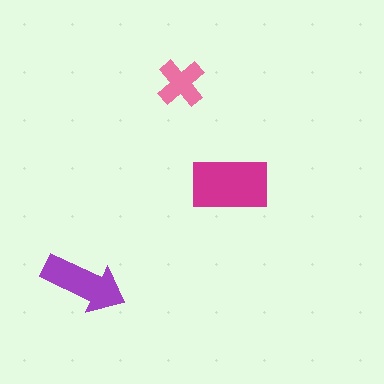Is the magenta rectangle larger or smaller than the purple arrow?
Larger.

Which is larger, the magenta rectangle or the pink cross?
The magenta rectangle.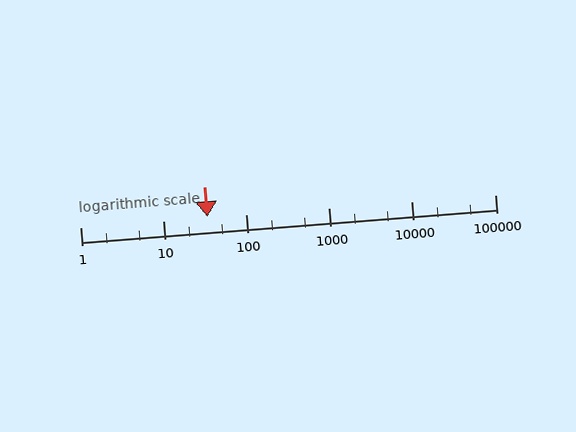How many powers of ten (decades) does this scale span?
The scale spans 5 decades, from 1 to 100000.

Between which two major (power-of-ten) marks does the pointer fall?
The pointer is between 10 and 100.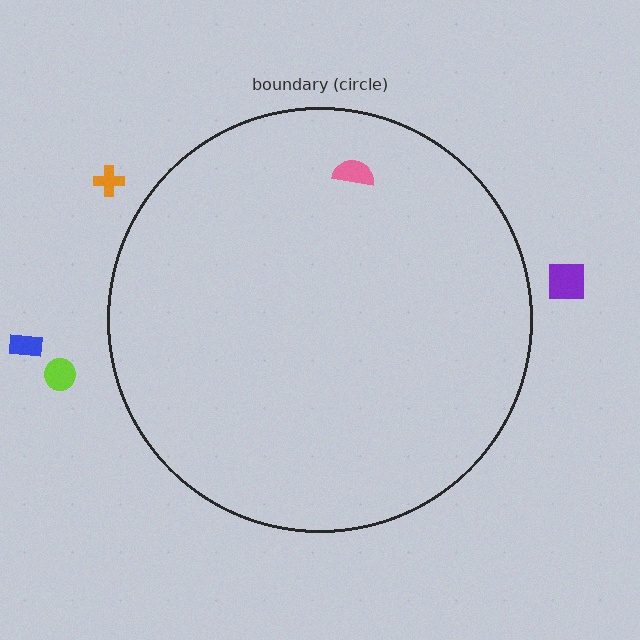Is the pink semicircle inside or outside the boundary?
Inside.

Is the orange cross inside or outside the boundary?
Outside.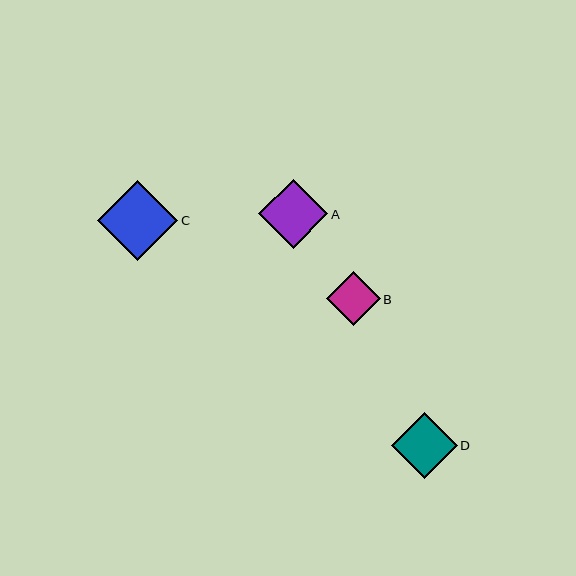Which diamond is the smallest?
Diamond B is the smallest with a size of approximately 54 pixels.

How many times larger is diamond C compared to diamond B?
Diamond C is approximately 1.5 times the size of diamond B.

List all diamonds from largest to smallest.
From largest to smallest: C, A, D, B.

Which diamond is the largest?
Diamond C is the largest with a size of approximately 80 pixels.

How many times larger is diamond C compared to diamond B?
Diamond C is approximately 1.5 times the size of diamond B.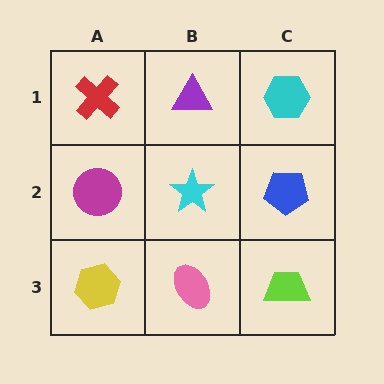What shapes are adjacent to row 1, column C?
A blue pentagon (row 2, column C), a purple triangle (row 1, column B).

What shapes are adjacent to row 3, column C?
A blue pentagon (row 2, column C), a pink ellipse (row 3, column B).